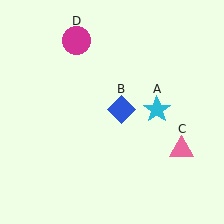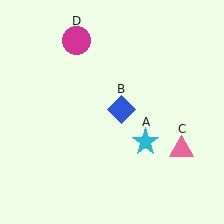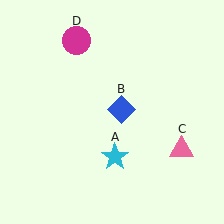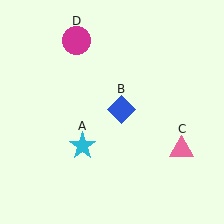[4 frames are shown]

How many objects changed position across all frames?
1 object changed position: cyan star (object A).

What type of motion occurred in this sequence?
The cyan star (object A) rotated clockwise around the center of the scene.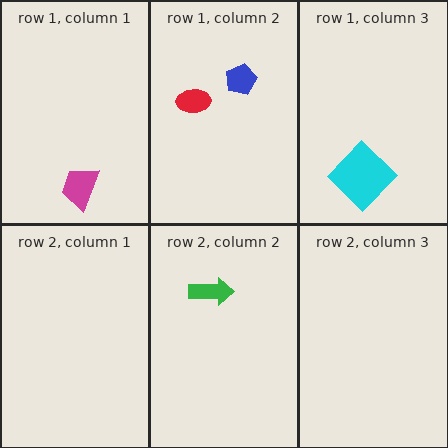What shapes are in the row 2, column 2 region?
The green arrow.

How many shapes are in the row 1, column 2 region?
2.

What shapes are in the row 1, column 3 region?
The cyan diamond.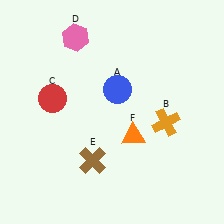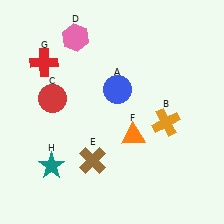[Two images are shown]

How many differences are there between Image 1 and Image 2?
There are 2 differences between the two images.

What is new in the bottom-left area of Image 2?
A teal star (H) was added in the bottom-left area of Image 2.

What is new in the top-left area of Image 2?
A red cross (G) was added in the top-left area of Image 2.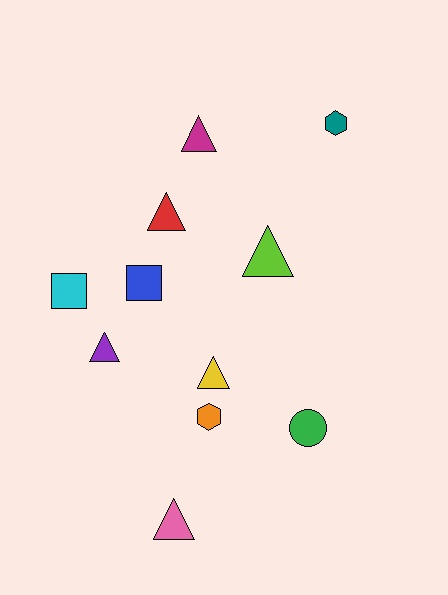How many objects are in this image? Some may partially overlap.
There are 11 objects.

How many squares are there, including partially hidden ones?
There are 2 squares.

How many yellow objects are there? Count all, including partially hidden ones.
There is 1 yellow object.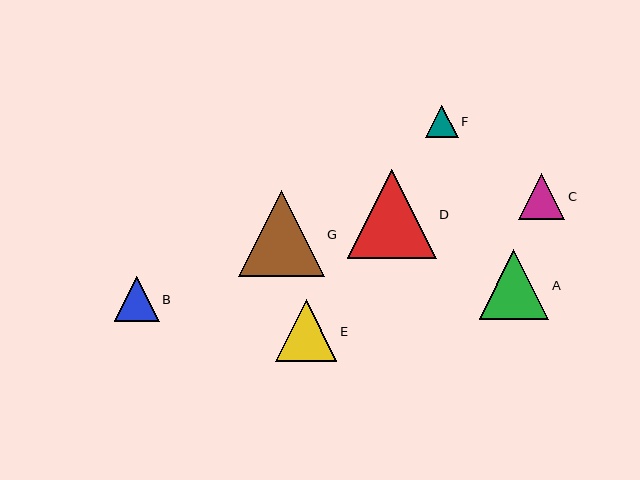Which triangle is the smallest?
Triangle F is the smallest with a size of approximately 33 pixels.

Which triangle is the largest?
Triangle D is the largest with a size of approximately 89 pixels.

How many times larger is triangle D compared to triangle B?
Triangle D is approximately 2.0 times the size of triangle B.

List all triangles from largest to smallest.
From largest to smallest: D, G, A, E, C, B, F.